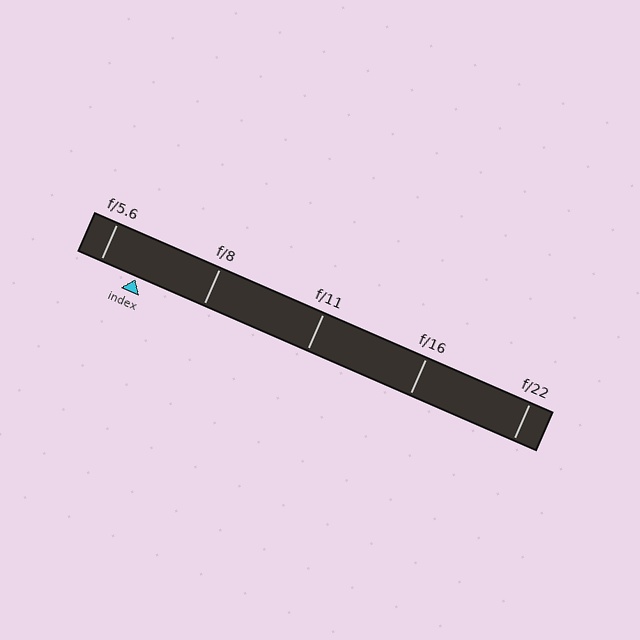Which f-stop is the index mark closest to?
The index mark is closest to f/5.6.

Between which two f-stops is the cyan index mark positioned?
The index mark is between f/5.6 and f/8.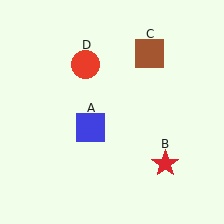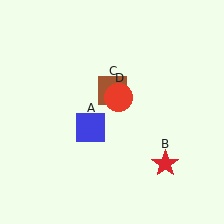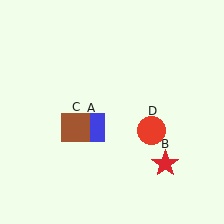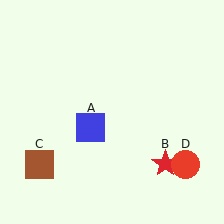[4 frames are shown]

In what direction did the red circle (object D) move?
The red circle (object D) moved down and to the right.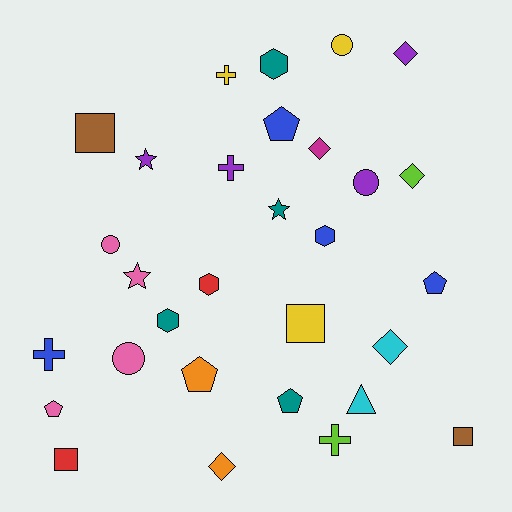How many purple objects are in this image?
There are 4 purple objects.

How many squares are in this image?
There are 4 squares.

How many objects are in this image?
There are 30 objects.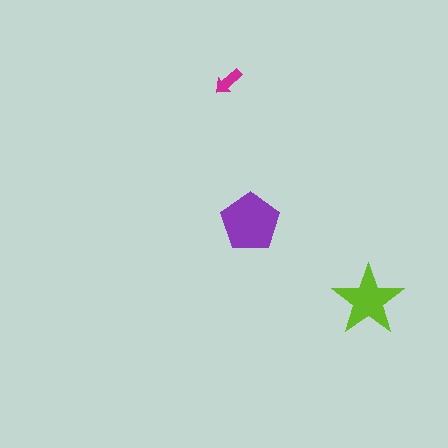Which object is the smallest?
The magenta arrow.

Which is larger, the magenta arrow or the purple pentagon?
The purple pentagon.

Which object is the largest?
The purple pentagon.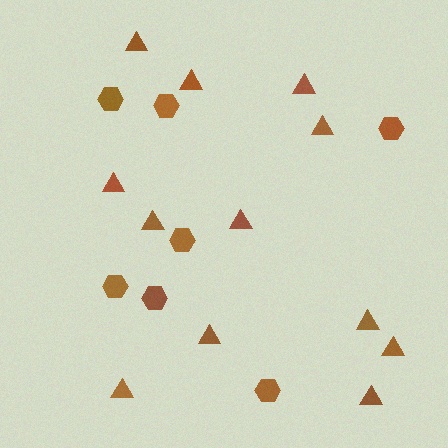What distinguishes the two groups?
There are 2 groups: one group of triangles (12) and one group of hexagons (7).